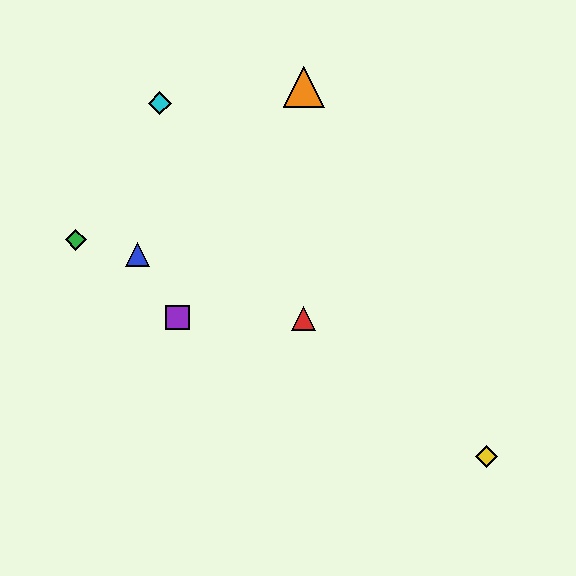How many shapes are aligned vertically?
2 shapes (the red triangle, the orange triangle) are aligned vertically.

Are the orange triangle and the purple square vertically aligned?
No, the orange triangle is at x≈304 and the purple square is at x≈177.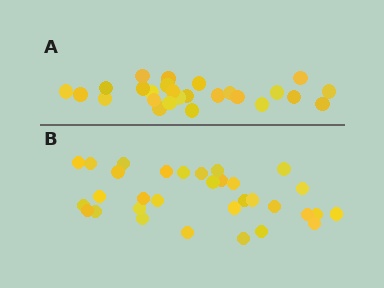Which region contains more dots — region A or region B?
Region B (the bottom region) has more dots.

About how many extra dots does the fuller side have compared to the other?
Region B has about 6 more dots than region A.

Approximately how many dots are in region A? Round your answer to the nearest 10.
About 30 dots. (The exact count is 26, which rounds to 30.)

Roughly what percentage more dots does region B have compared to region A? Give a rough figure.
About 25% more.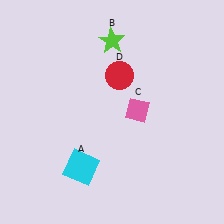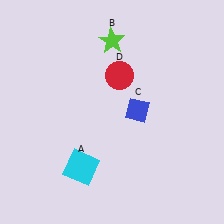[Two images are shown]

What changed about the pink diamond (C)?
In Image 1, C is pink. In Image 2, it changed to blue.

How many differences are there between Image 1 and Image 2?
There is 1 difference between the two images.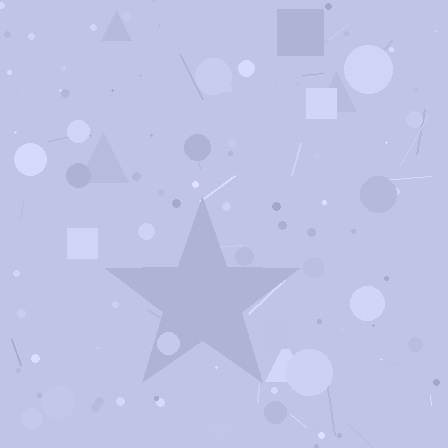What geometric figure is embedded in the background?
A star is embedded in the background.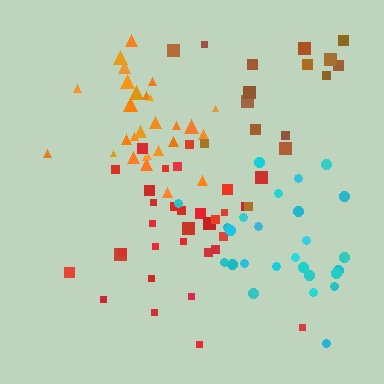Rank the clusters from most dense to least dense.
orange, cyan, brown, red.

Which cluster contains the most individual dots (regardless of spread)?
Red (32).